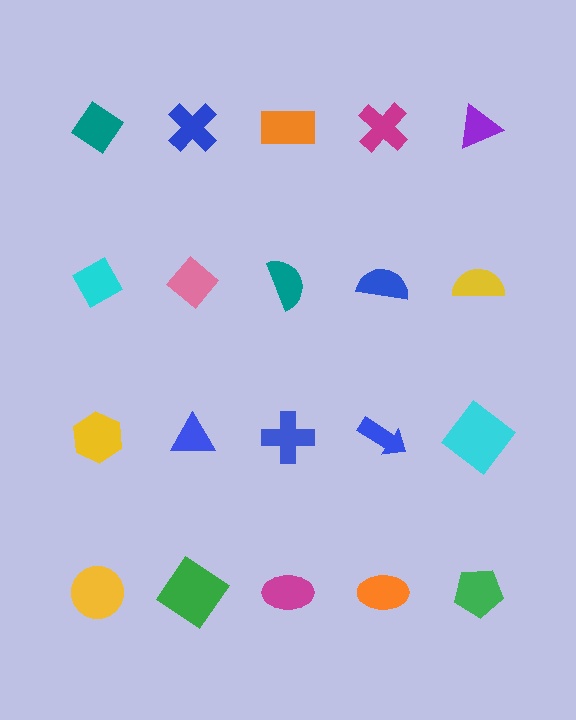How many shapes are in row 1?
5 shapes.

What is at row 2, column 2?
A pink diamond.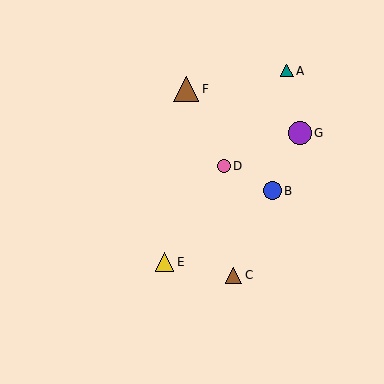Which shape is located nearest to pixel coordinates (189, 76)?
The brown triangle (labeled F) at (186, 89) is nearest to that location.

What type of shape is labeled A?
Shape A is a teal triangle.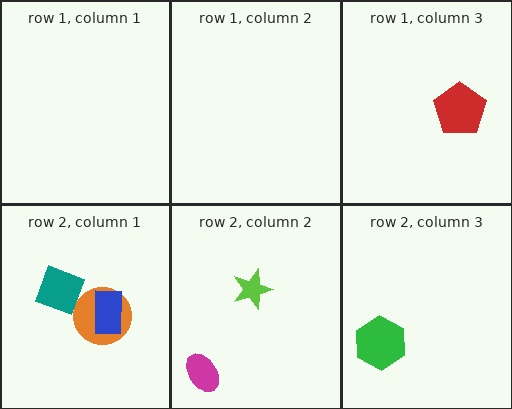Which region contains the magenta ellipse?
The row 2, column 2 region.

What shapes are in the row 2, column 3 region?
The green hexagon.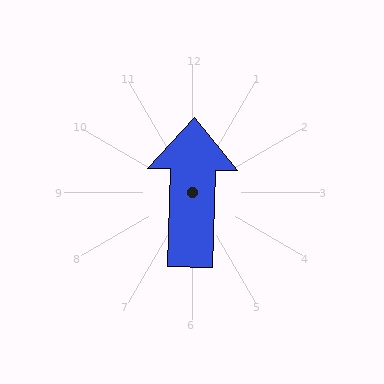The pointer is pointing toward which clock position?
Roughly 12 o'clock.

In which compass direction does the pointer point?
North.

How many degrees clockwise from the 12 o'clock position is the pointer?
Approximately 2 degrees.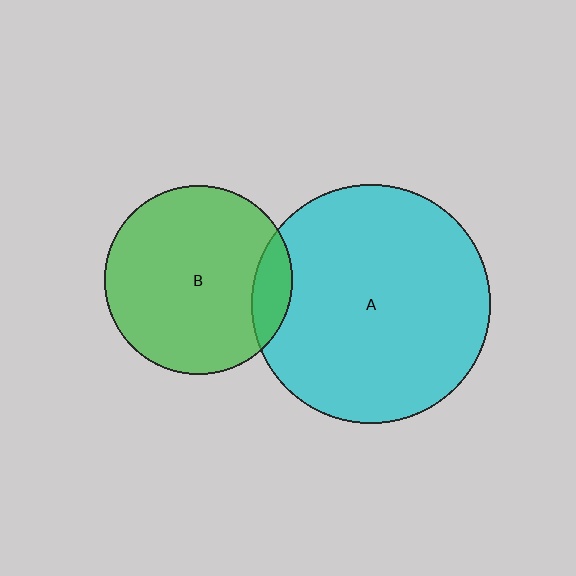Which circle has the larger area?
Circle A (cyan).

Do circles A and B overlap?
Yes.